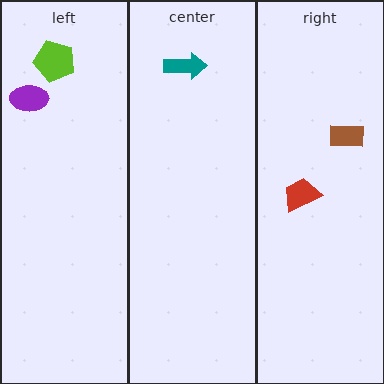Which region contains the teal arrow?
The center region.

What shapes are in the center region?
The teal arrow.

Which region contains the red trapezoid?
The right region.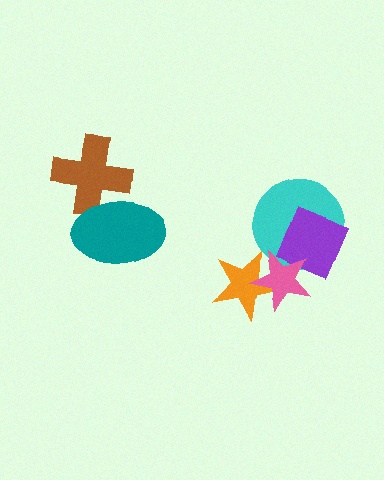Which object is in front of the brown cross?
The teal ellipse is in front of the brown cross.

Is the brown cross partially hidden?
Yes, it is partially covered by another shape.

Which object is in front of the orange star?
The pink star is in front of the orange star.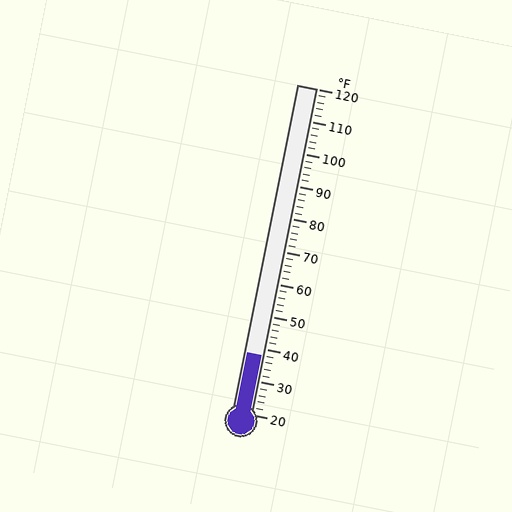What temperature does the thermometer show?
The thermometer shows approximately 38°F.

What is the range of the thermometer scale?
The thermometer scale ranges from 20°F to 120°F.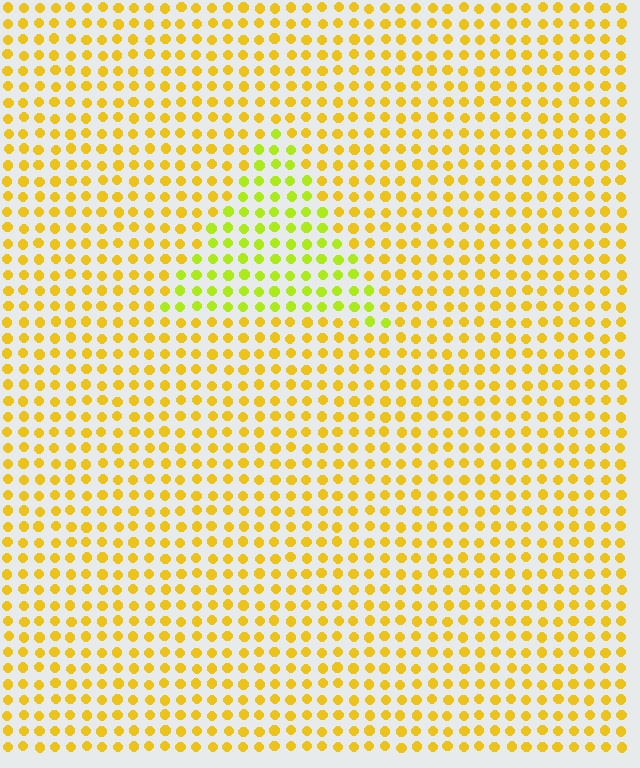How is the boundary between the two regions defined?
The boundary is defined purely by a slight shift in hue (about 30 degrees). Spacing, size, and orientation are identical on both sides.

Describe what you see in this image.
The image is filled with small yellow elements in a uniform arrangement. A triangle-shaped region is visible where the elements are tinted to a slightly different hue, forming a subtle color boundary.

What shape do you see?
I see a triangle.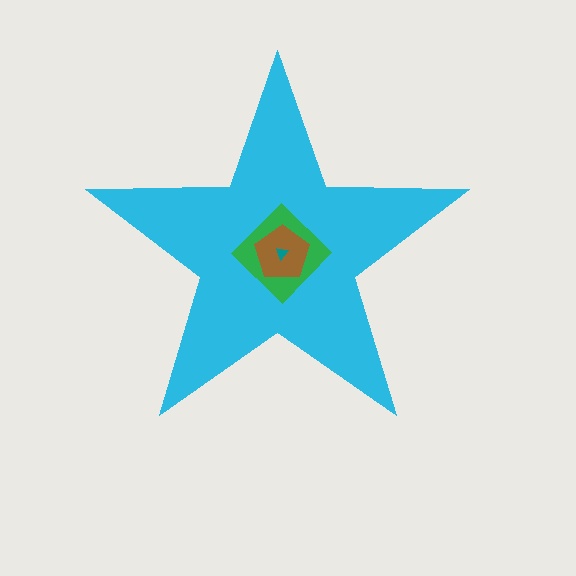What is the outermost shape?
The cyan star.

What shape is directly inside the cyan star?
The green diamond.